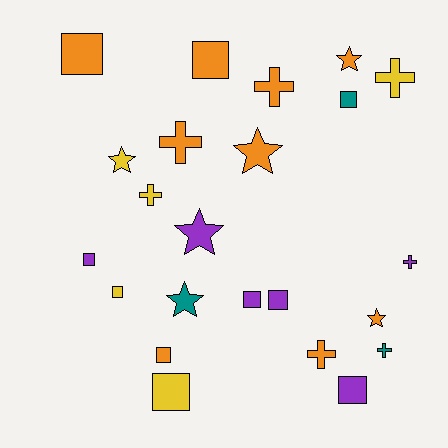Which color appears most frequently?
Orange, with 9 objects.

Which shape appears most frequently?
Square, with 10 objects.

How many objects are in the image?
There are 23 objects.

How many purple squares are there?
There are 4 purple squares.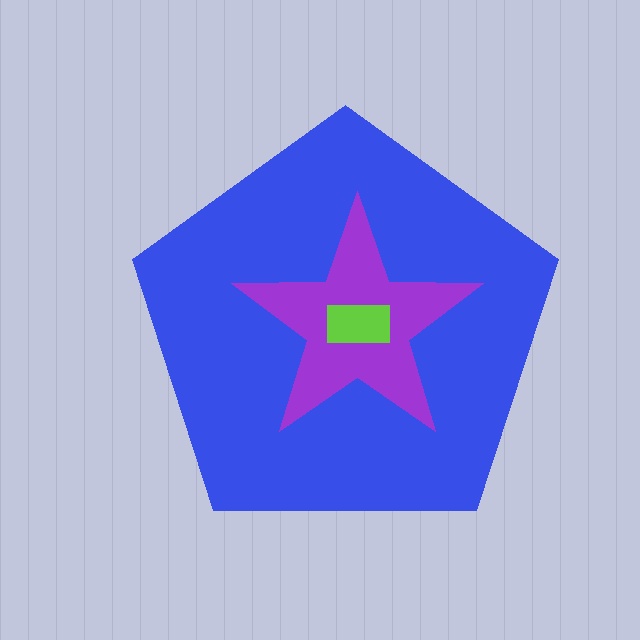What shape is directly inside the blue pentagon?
The purple star.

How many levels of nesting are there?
3.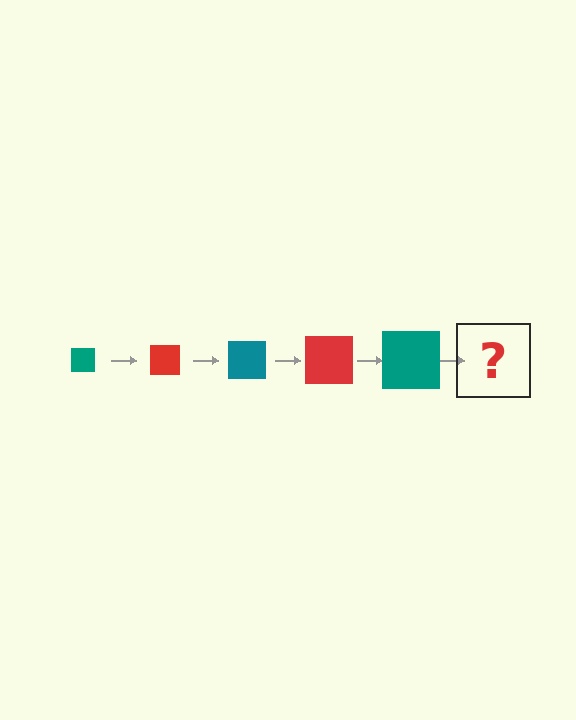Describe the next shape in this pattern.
It should be a red square, larger than the previous one.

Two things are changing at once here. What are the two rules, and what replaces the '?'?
The two rules are that the square grows larger each step and the color cycles through teal and red. The '?' should be a red square, larger than the previous one.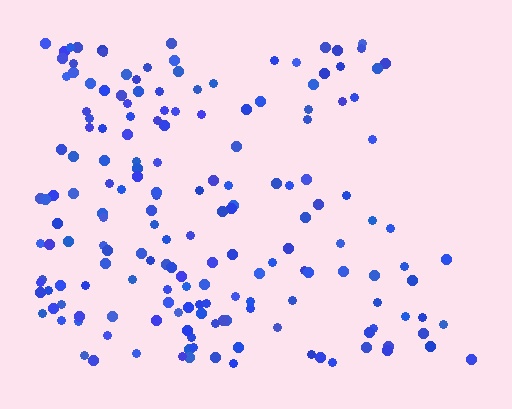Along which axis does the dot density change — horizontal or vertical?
Horizontal.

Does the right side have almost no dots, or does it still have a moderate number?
Still a moderate number, just noticeably fewer than the left.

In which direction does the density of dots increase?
From right to left, with the left side densest.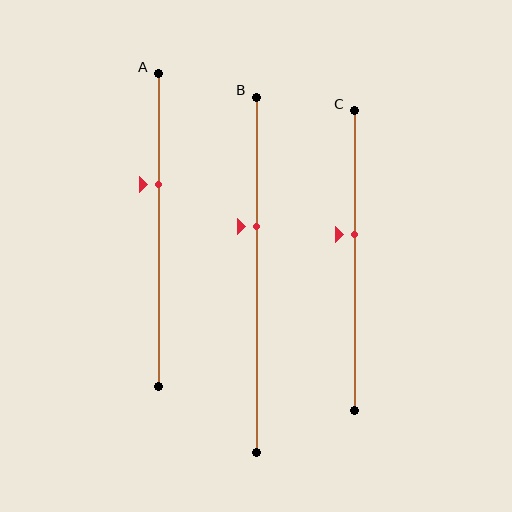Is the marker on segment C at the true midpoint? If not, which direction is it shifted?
No, the marker on segment C is shifted upward by about 9% of the segment length.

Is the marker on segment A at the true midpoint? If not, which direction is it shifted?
No, the marker on segment A is shifted upward by about 15% of the segment length.